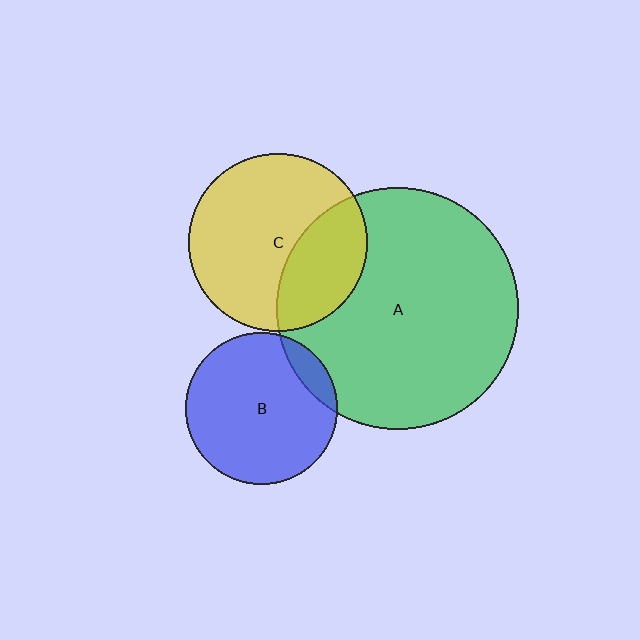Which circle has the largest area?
Circle A (green).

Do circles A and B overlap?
Yes.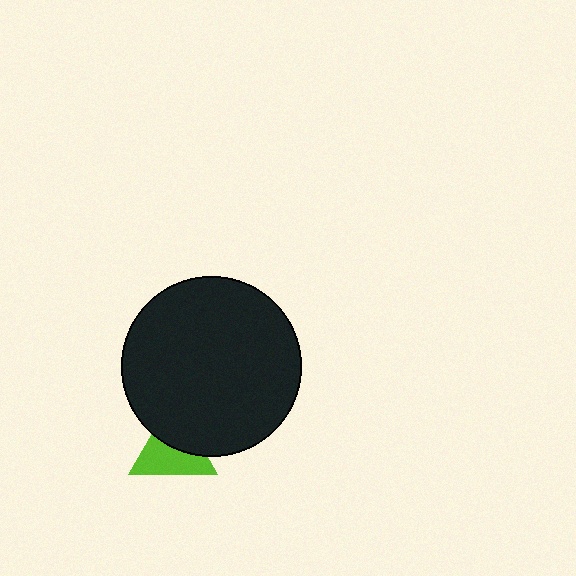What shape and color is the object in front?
The object in front is a black circle.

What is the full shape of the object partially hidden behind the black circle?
The partially hidden object is a lime triangle.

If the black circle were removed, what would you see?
You would see the complete lime triangle.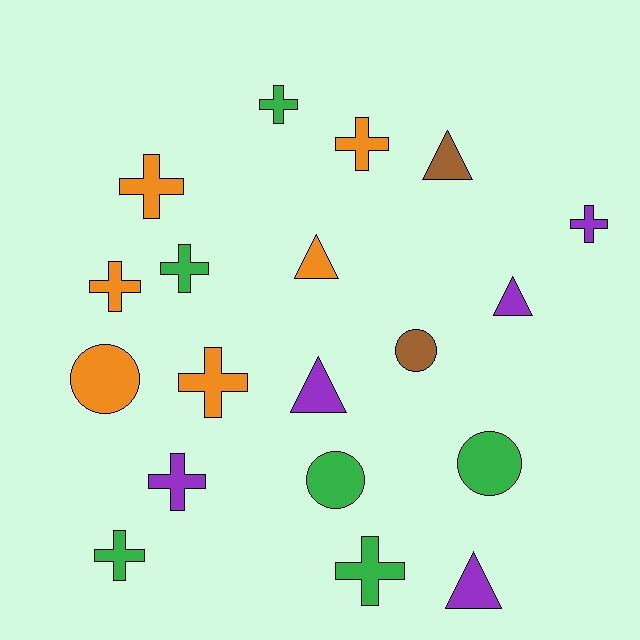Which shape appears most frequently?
Cross, with 10 objects.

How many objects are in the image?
There are 19 objects.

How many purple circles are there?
There are no purple circles.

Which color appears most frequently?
Orange, with 6 objects.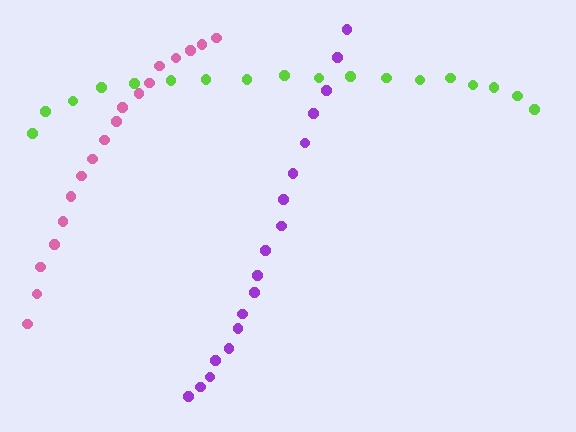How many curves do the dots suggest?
There are 3 distinct paths.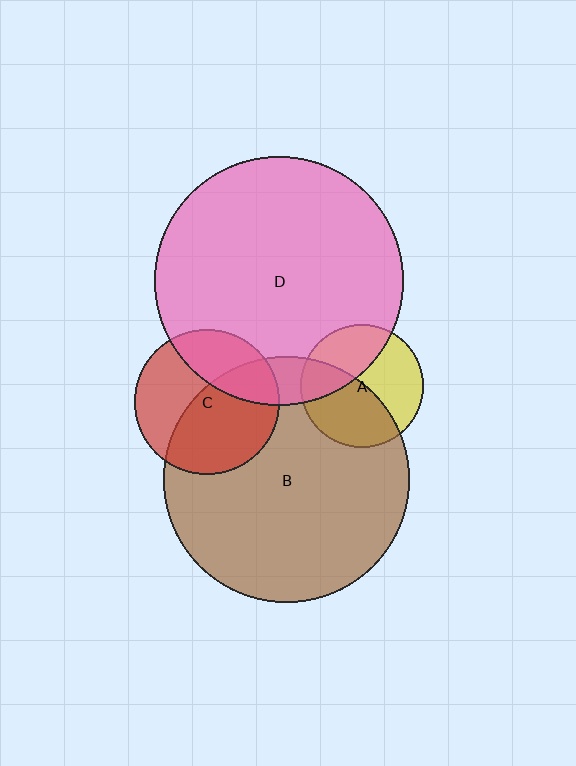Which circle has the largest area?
Circle D (pink).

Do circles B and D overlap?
Yes.